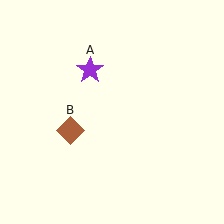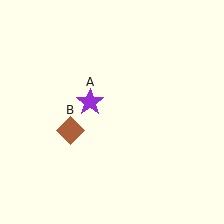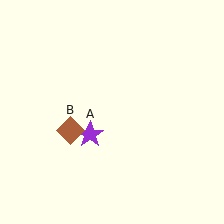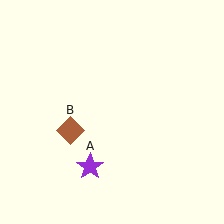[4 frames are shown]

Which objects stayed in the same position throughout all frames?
Brown diamond (object B) remained stationary.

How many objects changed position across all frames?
1 object changed position: purple star (object A).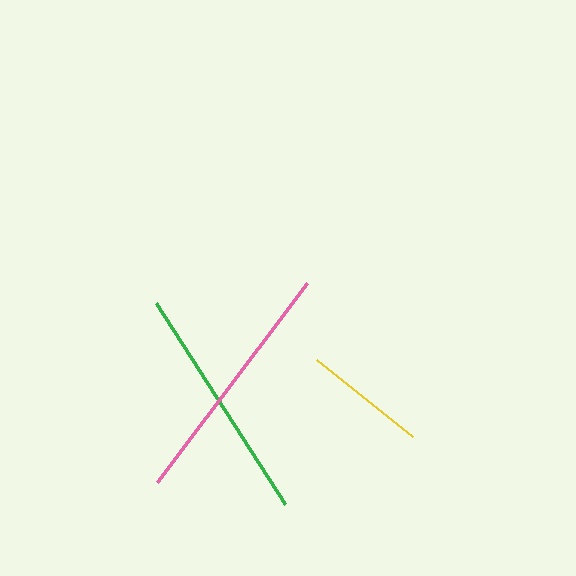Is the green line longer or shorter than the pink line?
The pink line is longer than the green line.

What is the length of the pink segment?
The pink segment is approximately 249 pixels long.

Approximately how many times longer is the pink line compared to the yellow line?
The pink line is approximately 2.0 times the length of the yellow line.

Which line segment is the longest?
The pink line is the longest at approximately 249 pixels.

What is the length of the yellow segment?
The yellow segment is approximately 123 pixels long.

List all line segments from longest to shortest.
From longest to shortest: pink, green, yellow.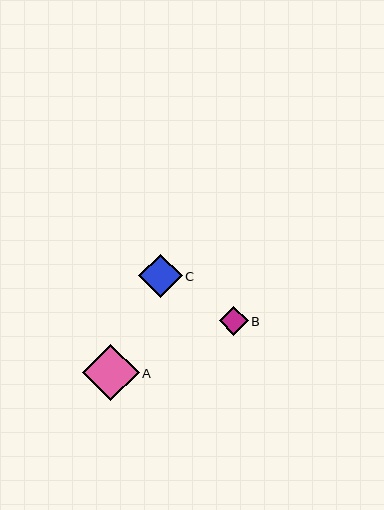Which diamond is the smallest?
Diamond B is the smallest with a size of approximately 29 pixels.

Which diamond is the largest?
Diamond A is the largest with a size of approximately 57 pixels.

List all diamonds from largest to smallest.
From largest to smallest: A, C, B.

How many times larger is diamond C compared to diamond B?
Diamond C is approximately 1.5 times the size of diamond B.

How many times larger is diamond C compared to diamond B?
Diamond C is approximately 1.5 times the size of diamond B.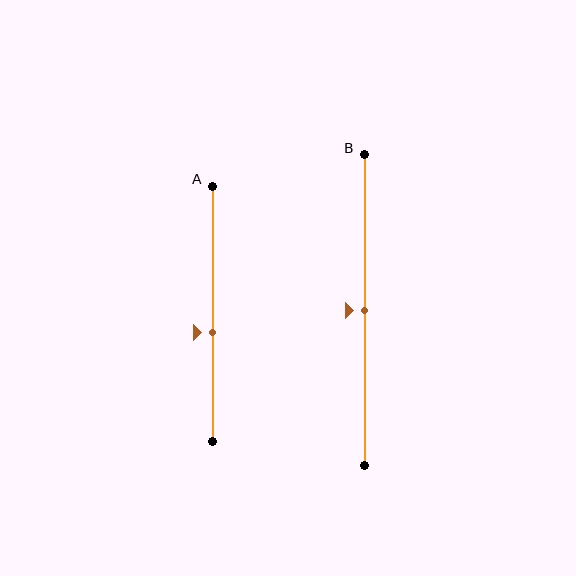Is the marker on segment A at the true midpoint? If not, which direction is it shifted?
No, the marker on segment A is shifted downward by about 7% of the segment length.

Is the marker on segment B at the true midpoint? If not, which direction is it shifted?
Yes, the marker on segment B is at the true midpoint.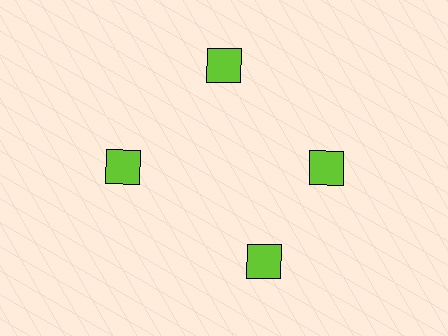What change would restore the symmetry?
The symmetry would be restored by rotating it back into even spacing with its neighbors so that all 4 squares sit at equal angles and equal distance from the center.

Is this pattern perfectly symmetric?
No. The 4 lime squares are arranged in a ring, but one element near the 6 o'clock position is rotated out of alignment along the ring, breaking the 4-fold rotational symmetry.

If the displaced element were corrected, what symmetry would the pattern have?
It would have 4-fold rotational symmetry — the pattern would map onto itself every 90 degrees.